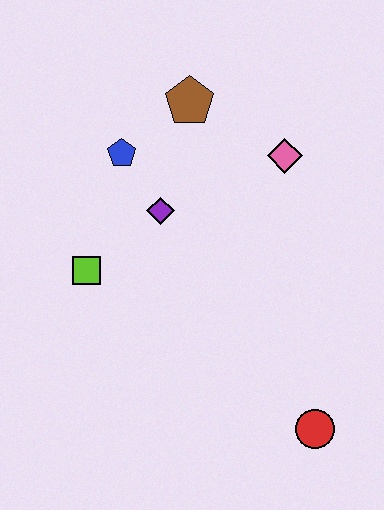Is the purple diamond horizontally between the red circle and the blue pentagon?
Yes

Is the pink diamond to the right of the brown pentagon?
Yes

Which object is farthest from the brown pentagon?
The red circle is farthest from the brown pentagon.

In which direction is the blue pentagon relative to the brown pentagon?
The blue pentagon is to the left of the brown pentagon.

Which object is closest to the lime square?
The purple diamond is closest to the lime square.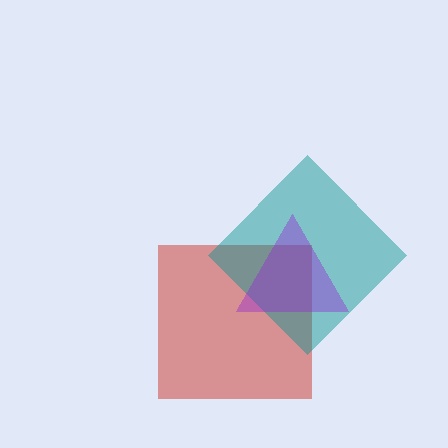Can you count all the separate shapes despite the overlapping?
Yes, there are 3 separate shapes.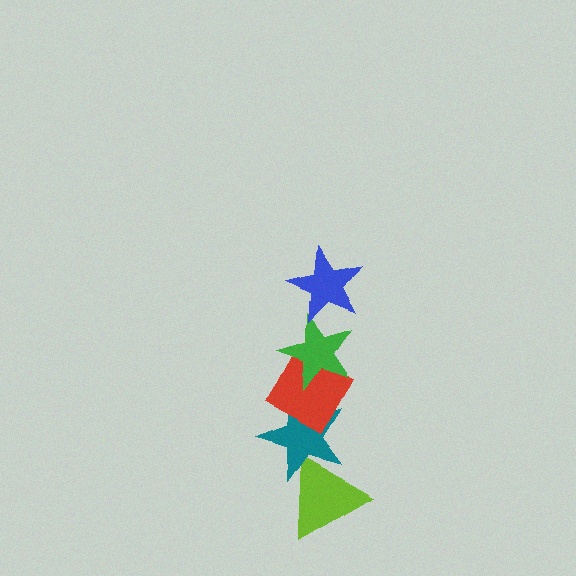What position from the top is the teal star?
The teal star is 4th from the top.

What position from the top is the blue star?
The blue star is 1st from the top.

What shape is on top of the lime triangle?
The teal star is on top of the lime triangle.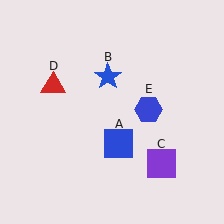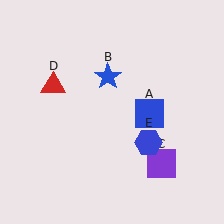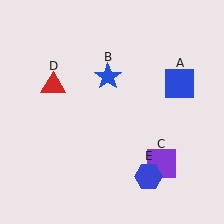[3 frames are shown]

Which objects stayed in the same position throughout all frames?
Blue star (object B) and purple square (object C) and red triangle (object D) remained stationary.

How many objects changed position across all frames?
2 objects changed position: blue square (object A), blue hexagon (object E).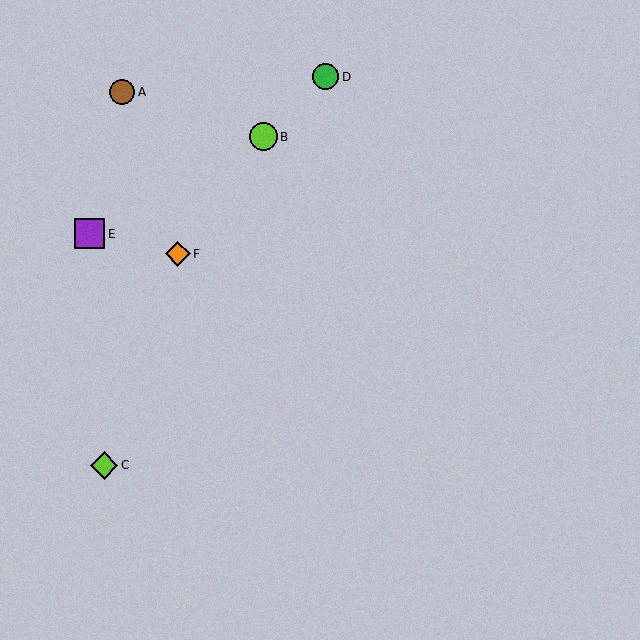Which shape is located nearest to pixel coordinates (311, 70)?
The green circle (labeled D) at (326, 77) is nearest to that location.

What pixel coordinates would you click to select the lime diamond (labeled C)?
Click at (104, 465) to select the lime diamond C.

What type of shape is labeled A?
Shape A is a brown circle.